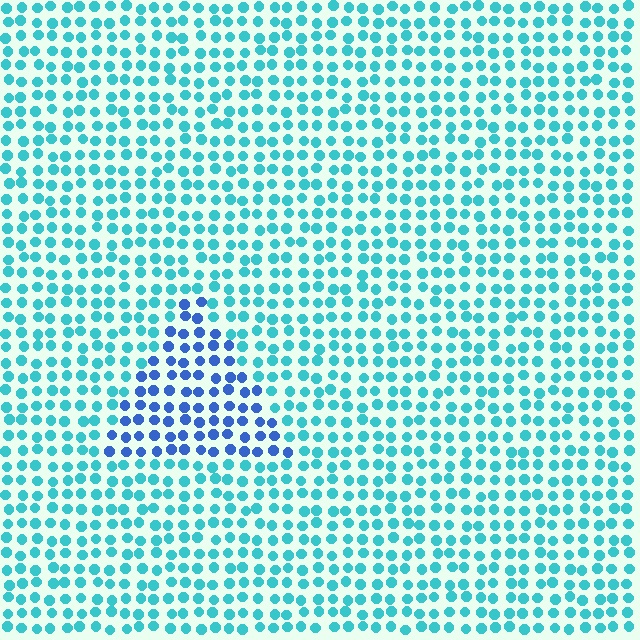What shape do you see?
I see a triangle.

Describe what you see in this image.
The image is filled with small cyan elements in a uniform arrangement. A triangle-shaped region is visible where the elements are tinted to a slightly different hue, forming a subtle color boundary.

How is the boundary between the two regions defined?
The boundary is defined purely by a slight shift in hue (about 40 degrees). Spacing, size, and orientation are identical on both sides.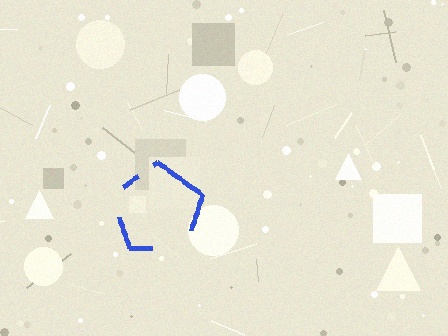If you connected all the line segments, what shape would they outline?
They would outline a pentagon.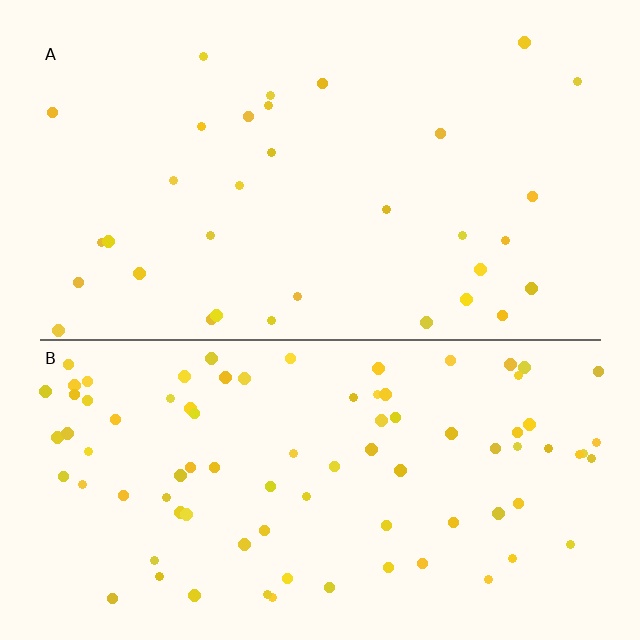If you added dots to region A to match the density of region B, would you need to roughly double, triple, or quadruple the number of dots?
Approximately triple.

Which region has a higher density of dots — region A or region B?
B (the bottom).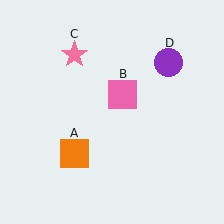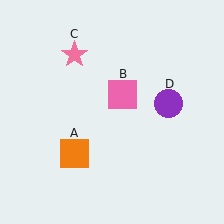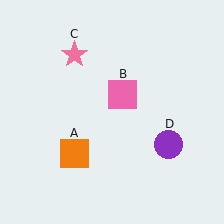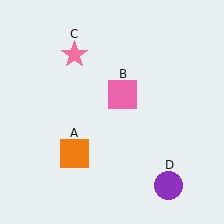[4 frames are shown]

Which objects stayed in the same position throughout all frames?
Orange square (object A) and pink square (object B) and pink star (object C) remained stationary.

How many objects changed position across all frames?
1 object changed position: purple circle (object D).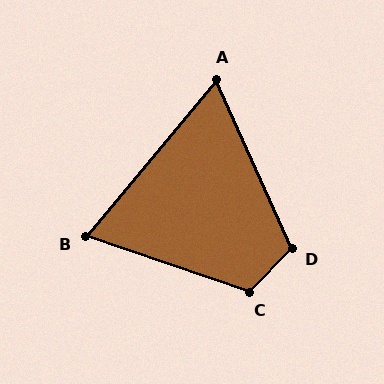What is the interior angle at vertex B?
Approximately 69 degrees (acute).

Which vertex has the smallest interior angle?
A, at approximately 64 degrees.